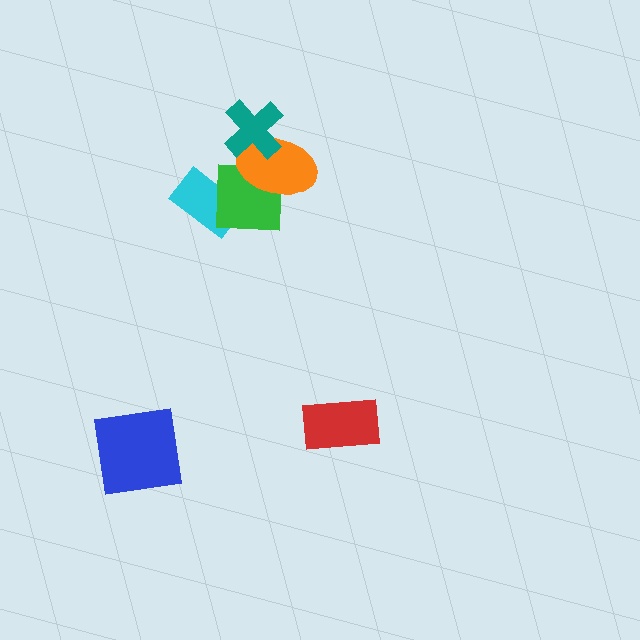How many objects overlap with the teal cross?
2 objects overlap with the teal cross.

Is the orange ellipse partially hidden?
Yes, it is partially covered by another shape.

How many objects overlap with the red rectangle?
0 objects overlap with the red rectangle.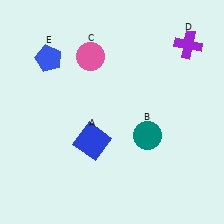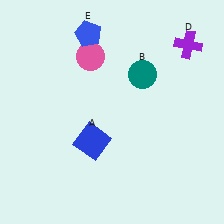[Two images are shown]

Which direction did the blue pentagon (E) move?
The blue pentagon (E) moved right.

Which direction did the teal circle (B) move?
The teal circle (B) moved up.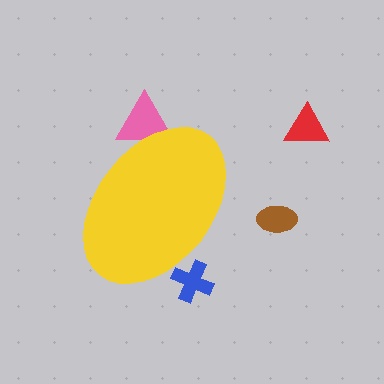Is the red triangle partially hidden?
No, the red triangle is fully visible.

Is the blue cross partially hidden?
Yes, the blue cross is partially hidden behind the yellow ellipse.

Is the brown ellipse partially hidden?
No, the brown ellipse is fully visible.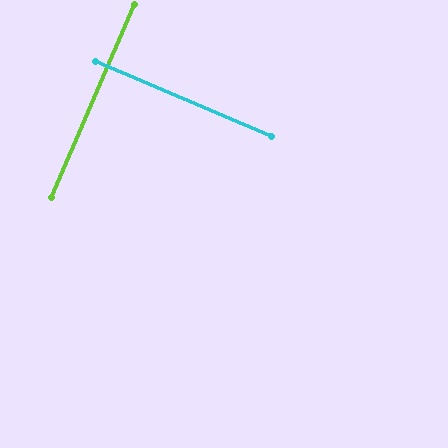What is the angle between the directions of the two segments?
Approximately 90 degrees.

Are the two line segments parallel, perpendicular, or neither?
Perpendicular — they meet at approximately 90°.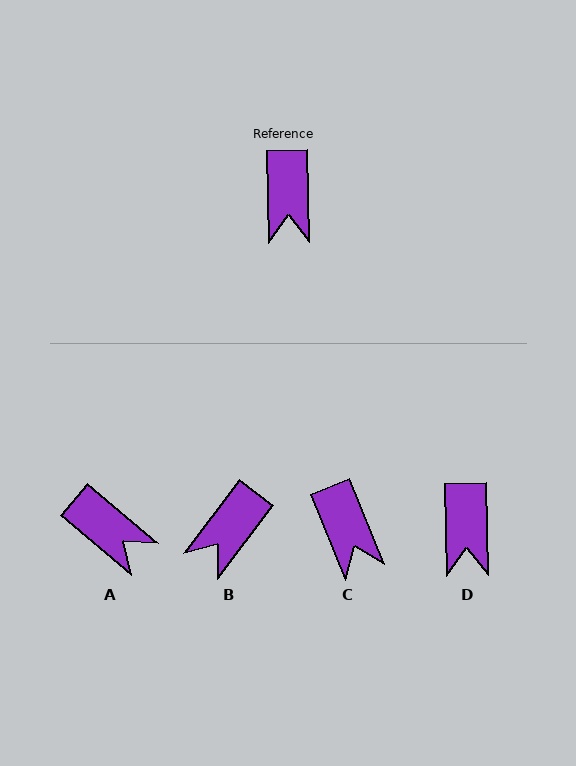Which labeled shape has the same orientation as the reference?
D.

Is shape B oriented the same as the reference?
No, it is off by about 38 degrees.